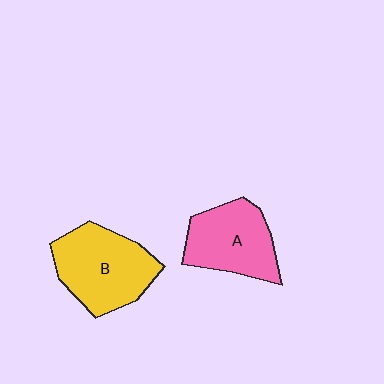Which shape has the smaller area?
Shape A (pink).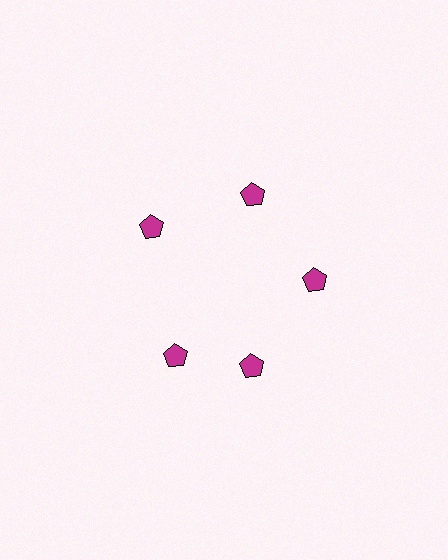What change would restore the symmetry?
The symmetry would be restored by rotating it back into even spacing with its neighbors so that all 5 pentagons sit at equal angles and equal distance from the center.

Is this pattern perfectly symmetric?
No. The 5 magenta pentagons are arranged in a ring, but one element near the 8 o'clock position is rotated out of alignment along the ring, breaking the 5-fold rotational symmetry.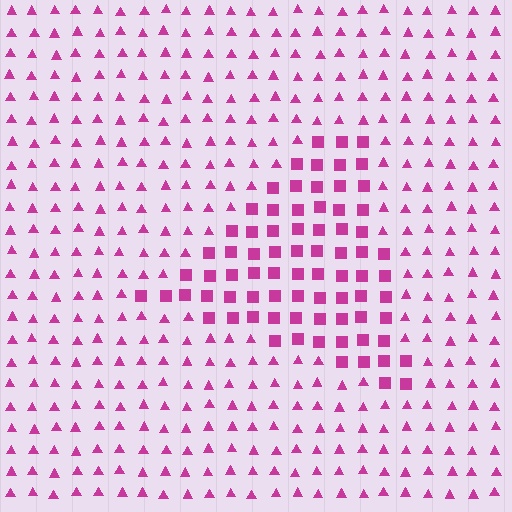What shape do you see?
I see a triangle.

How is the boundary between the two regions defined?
The boundary is defined by a change in element shape: squares inside vs. triangles outside. All elements share the same color and spacing.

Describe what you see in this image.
The image is filled with small magenta elements arranged in a uniform grid. A triangle-shaped region contains squares, while the surrounding area contains triangles. The boundary is defined purely by the change in element shape.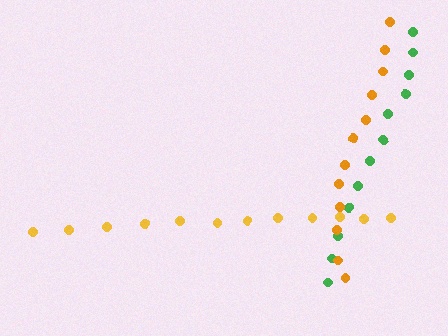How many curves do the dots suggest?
There are 3 distinct paths.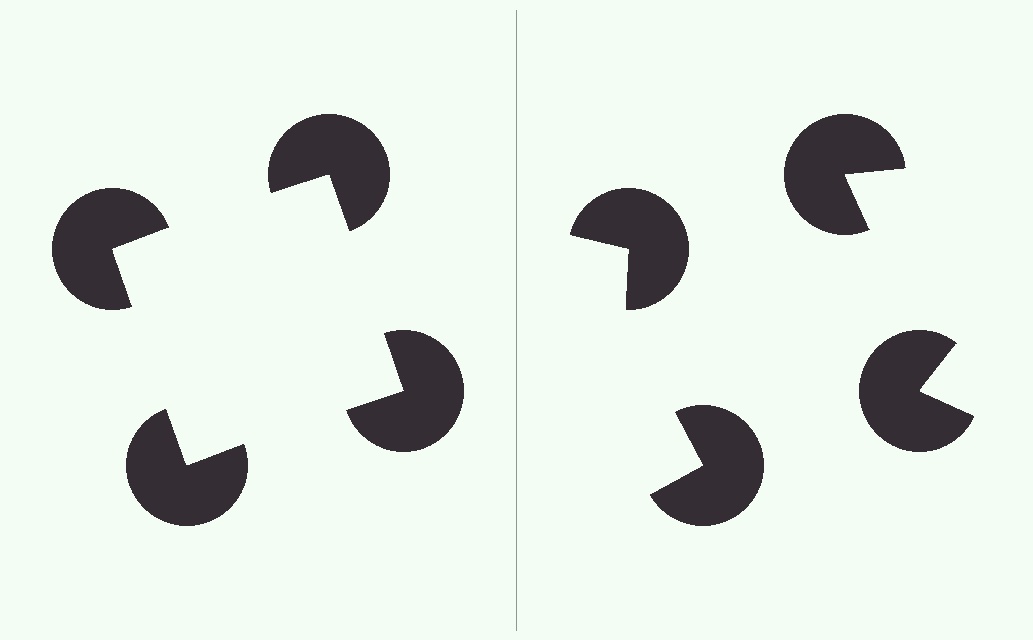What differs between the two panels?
The pac-man discs are positioned identically on both sides; only the wedge orientations differ. On the left they align to a square; on the right they are misaligned.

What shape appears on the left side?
An illusory square.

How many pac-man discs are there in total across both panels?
8 — 4 on each side.